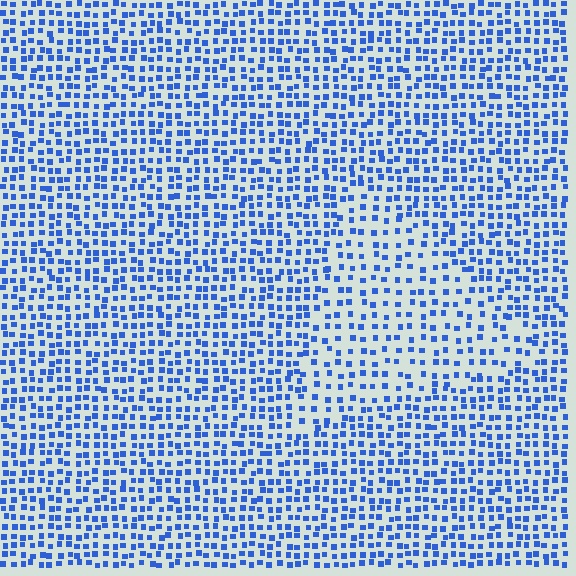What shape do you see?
I see a triangle.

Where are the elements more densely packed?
The elements are more densely packed outside the triangle boundary.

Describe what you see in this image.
The image contains small blue elements arranged at two different densities. A triangle-shaped region is visible where the elements are less densely packed than the surrounding area.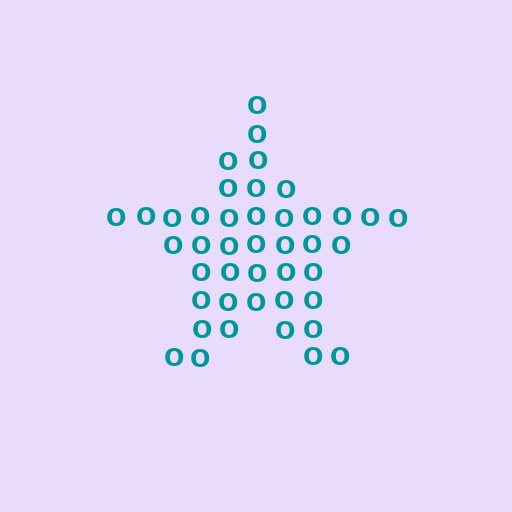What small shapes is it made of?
It is made of small letter O's.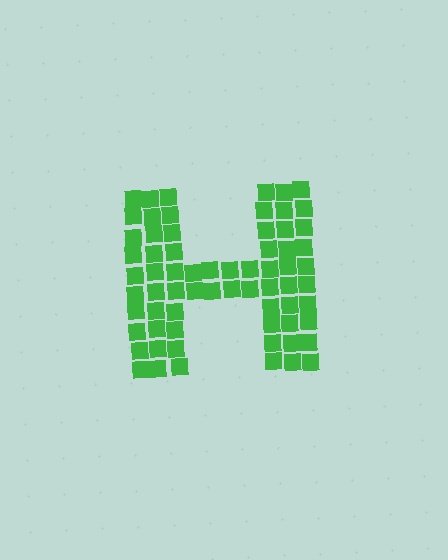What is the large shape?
The large shape is the letter H.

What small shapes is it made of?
It is made of small squares.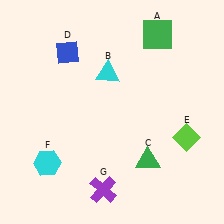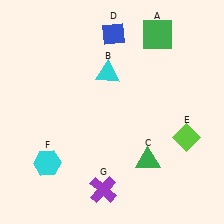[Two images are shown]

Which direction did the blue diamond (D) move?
The blue diamond (D) moved right.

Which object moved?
The blue diamond (D) moved right.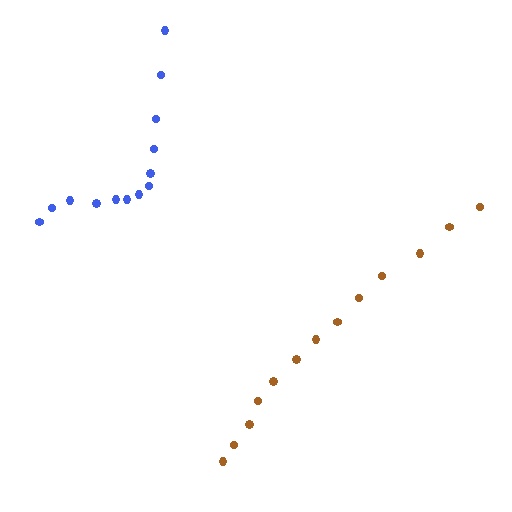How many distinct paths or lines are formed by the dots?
There are 2 distinct paths.